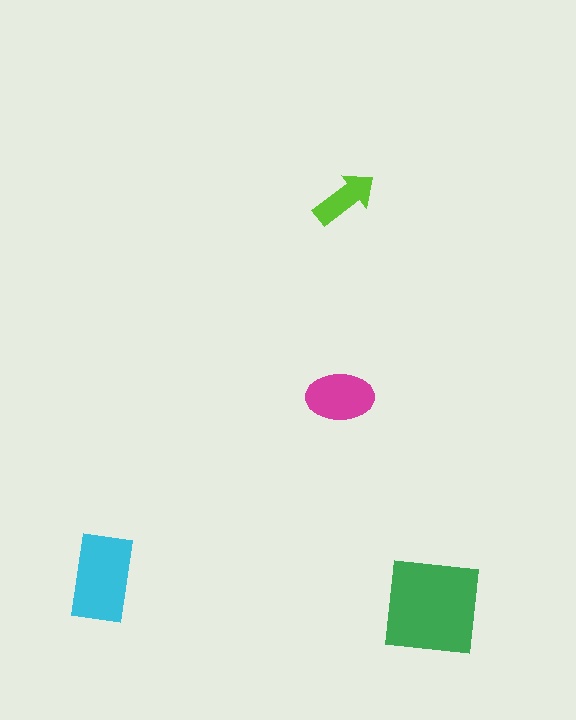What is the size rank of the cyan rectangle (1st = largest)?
2nd.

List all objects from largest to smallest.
The green square, the cyan rectangle, the magenta ellipse, the lime arrow.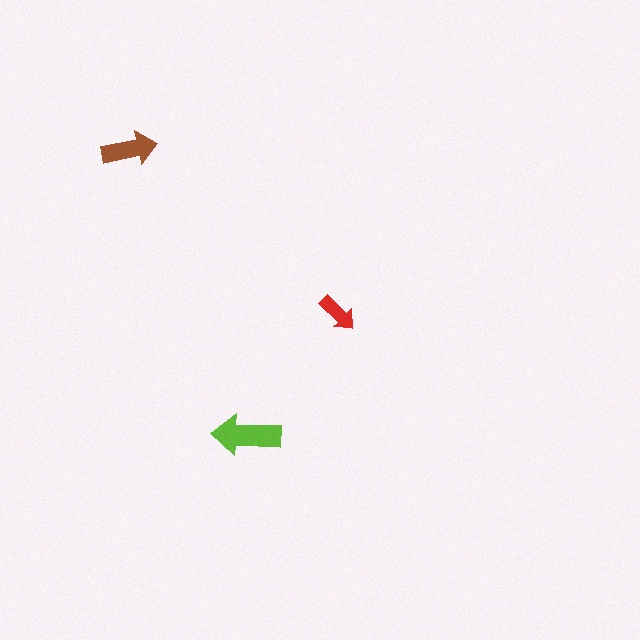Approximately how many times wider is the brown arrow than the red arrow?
About 1.5 times wider.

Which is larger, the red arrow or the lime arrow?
The lime one.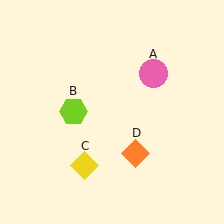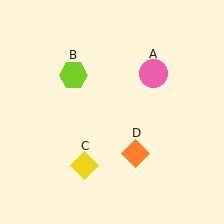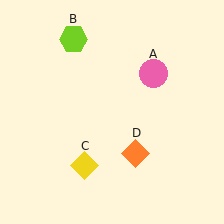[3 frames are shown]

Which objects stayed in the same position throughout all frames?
Pink circle (object A) and yellow diamond (object C) and orange diamond (object D) remained stationary.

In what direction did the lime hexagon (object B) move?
The lime hexagon (object B) moved up.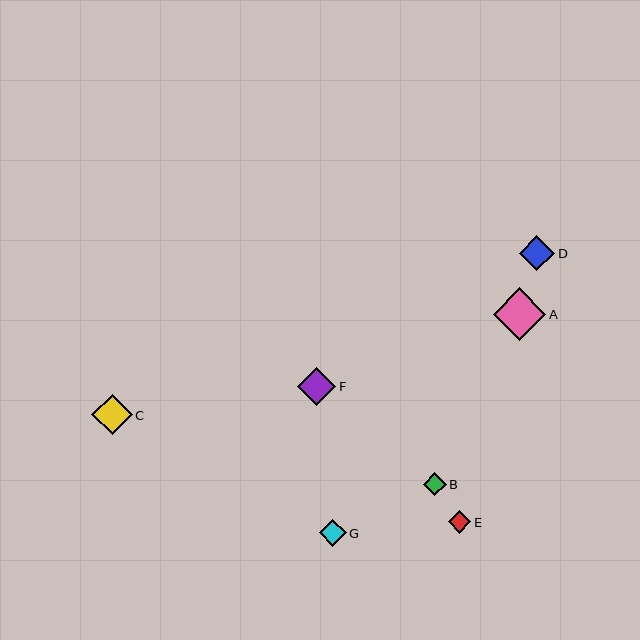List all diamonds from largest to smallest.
From largest to smallest: A, C, F, D, G, B, E.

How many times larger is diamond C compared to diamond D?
Diamond C is approximately 1.1 times the size of diamond D.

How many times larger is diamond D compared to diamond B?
Diamond D is approximately 1.5 times the size of diamond B.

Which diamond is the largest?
Diamond A is the largest with a size of approximately 53 pixels.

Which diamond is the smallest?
Diamond E is the smallest with a size of approximately 23 pixels.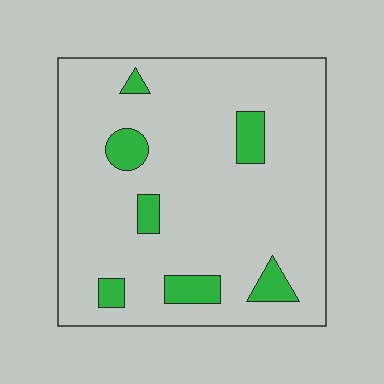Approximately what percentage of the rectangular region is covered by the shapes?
Approximately 10%.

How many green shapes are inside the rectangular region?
7.